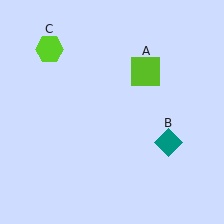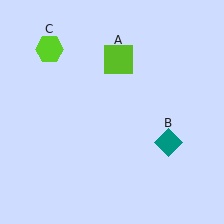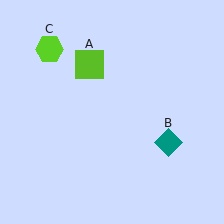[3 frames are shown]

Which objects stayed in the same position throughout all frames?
Teal diamond (object B) and lime hexagon (object C) remained stationary.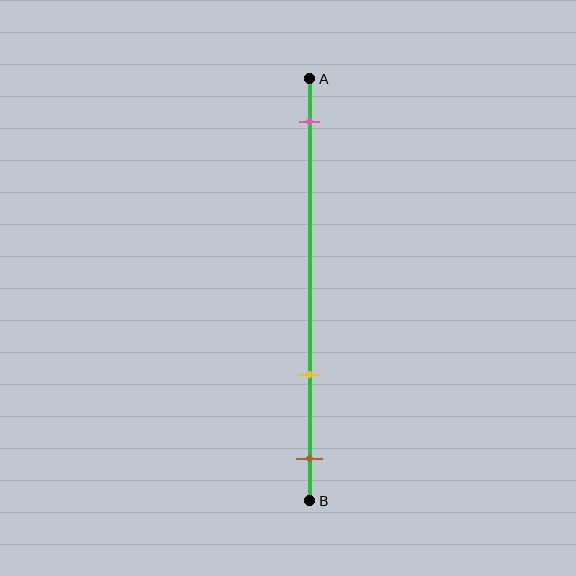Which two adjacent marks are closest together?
The yellow and brown marks are the closest adjacent pair.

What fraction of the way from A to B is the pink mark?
The pink mark is approximately 10% (0.1) of the way from A to B.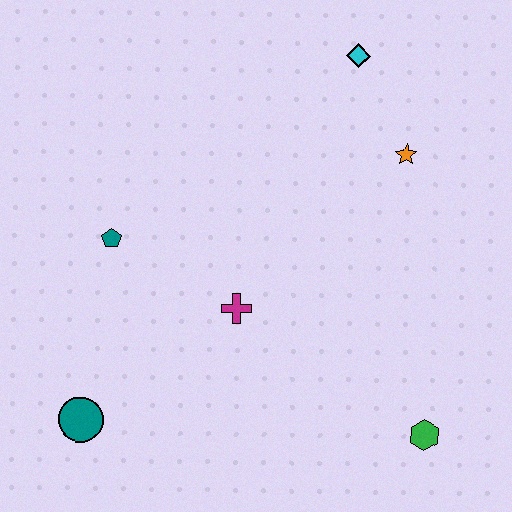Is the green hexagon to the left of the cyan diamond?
No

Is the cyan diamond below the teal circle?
No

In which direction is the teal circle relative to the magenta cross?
The teal circle is to the left of the magenta cross.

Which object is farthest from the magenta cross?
The cyan diamond is farthest from the magenta cross.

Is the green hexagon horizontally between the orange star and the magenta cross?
No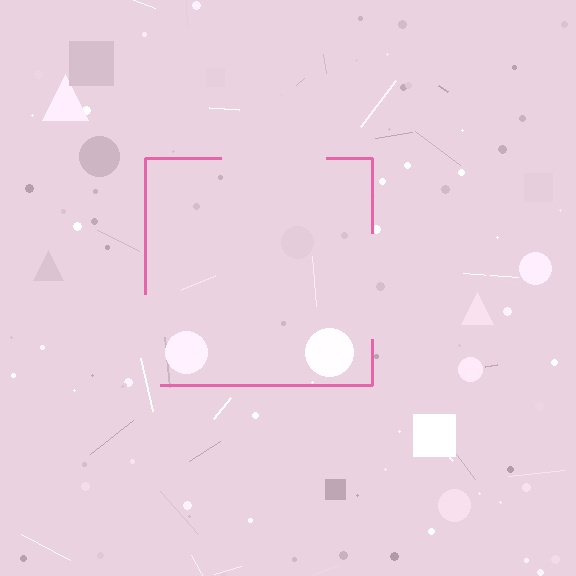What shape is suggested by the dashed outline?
The dashed outline suggests a square.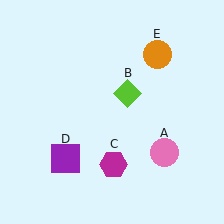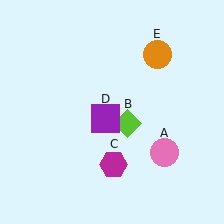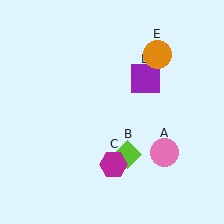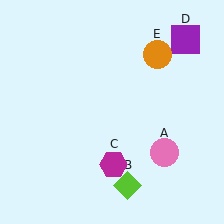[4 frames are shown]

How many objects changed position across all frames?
2 objects changed position: lime diamond (object B), purple square (object D).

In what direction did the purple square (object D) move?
The purple square (object D) moved up and to the right.